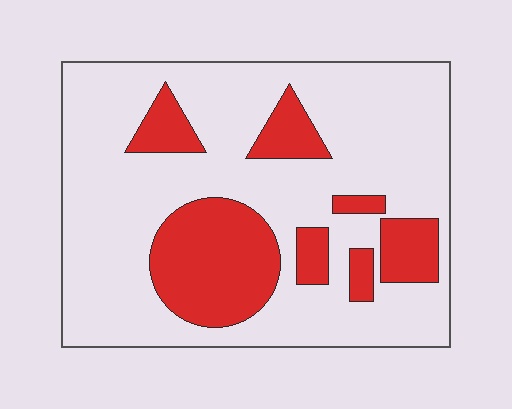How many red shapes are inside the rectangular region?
7.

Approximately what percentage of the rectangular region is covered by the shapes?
Approximately 25%.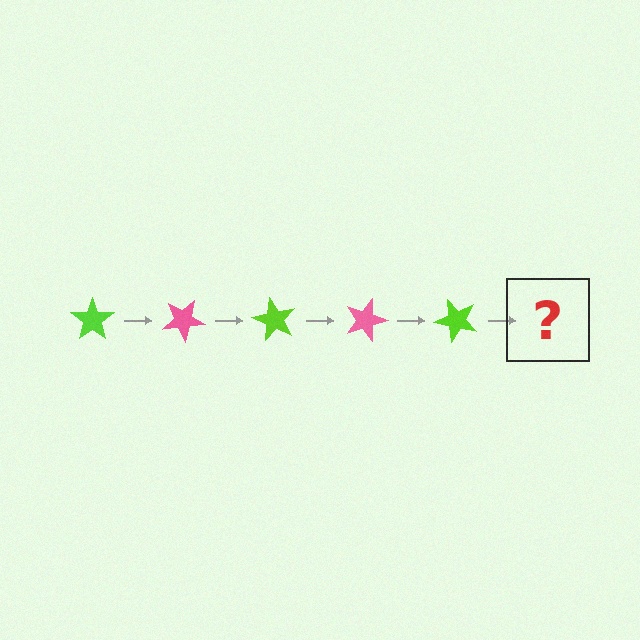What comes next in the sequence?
The next element should be a pink star, rotated 150 degrees from the start.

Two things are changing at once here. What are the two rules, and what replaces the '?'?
The two rules are that it rotates 30 degrees each step and the color cycles through lime and pink. The '?' should be a pink star, rotated 150 degrees from the start.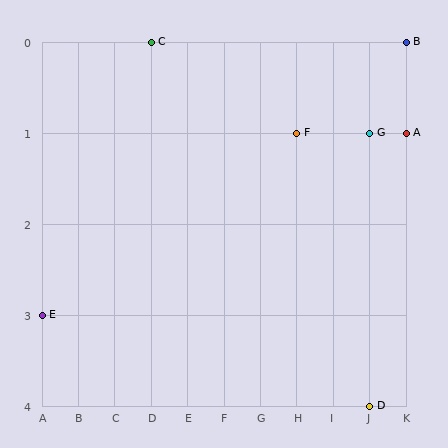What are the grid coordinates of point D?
Point D is at grid coordinates (J, 4).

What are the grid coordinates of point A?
Point A is at grid coordinates (K, 1).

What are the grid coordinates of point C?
Point C is at grid coordinates (D, 0).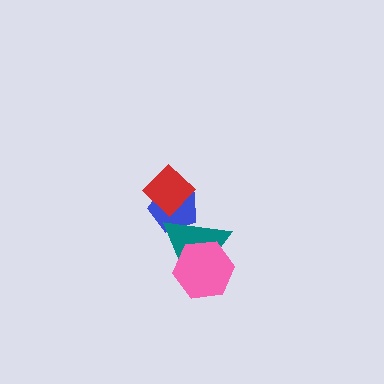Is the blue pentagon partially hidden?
Yes, it is partially covered by another shape.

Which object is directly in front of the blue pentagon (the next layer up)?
The teal triangle is directly in front of the blue pentagon.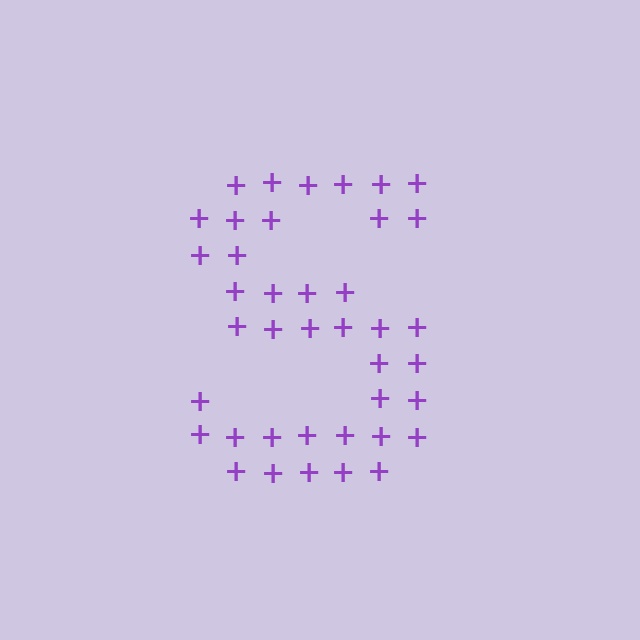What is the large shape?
The large shape is the letter S.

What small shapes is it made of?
It is made of small plus signs.